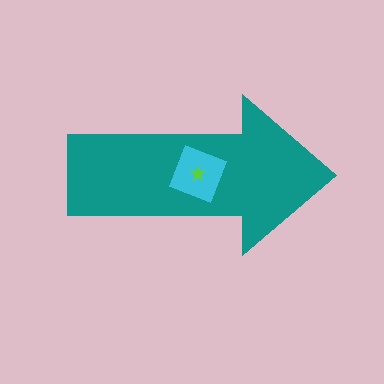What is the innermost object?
The lime star.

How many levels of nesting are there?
3.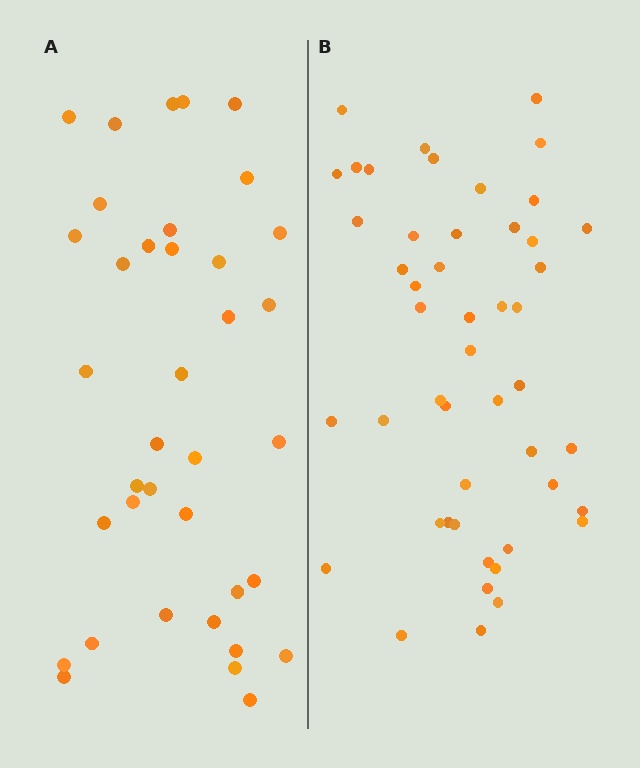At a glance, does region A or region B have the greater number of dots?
Region B (the right region) has more dots.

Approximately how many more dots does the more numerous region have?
Region B has roughly 12 or so more dots than region A.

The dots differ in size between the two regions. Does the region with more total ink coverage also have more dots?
No. Region A has more total ink coverage because its dots are larger, but region B actually contains more individual dots. Total area can be misleading — the number of items is what matters here.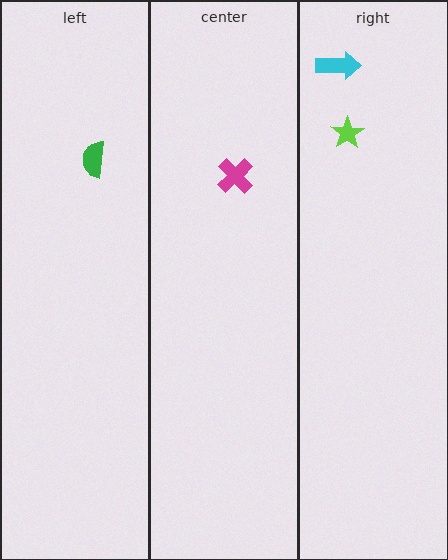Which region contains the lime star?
The right region.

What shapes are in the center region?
The magenta cross.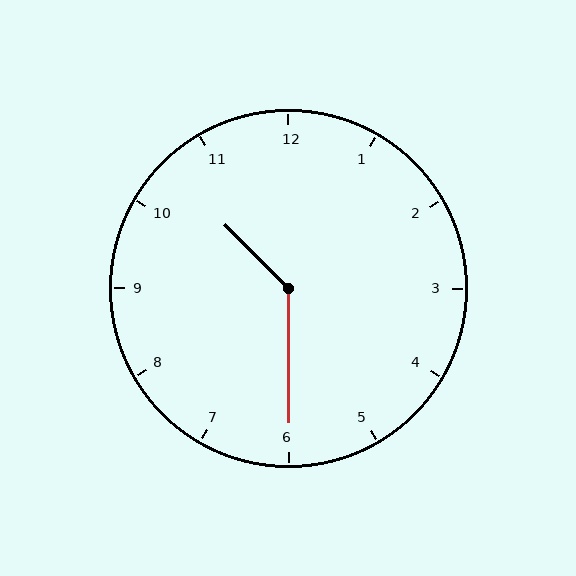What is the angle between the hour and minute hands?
Approximately 135 degrees.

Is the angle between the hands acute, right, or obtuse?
It is obtuse.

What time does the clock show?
10:30.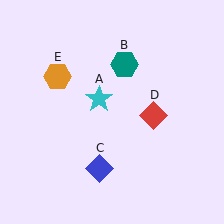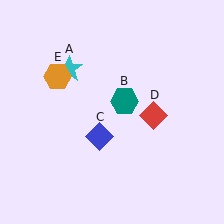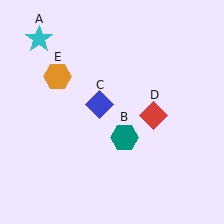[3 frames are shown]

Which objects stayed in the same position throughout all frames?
Red diamond (object D) and orange hexagon (object E) remained stationary.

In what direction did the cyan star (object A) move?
The cyan star (object A) moved up and to the left.